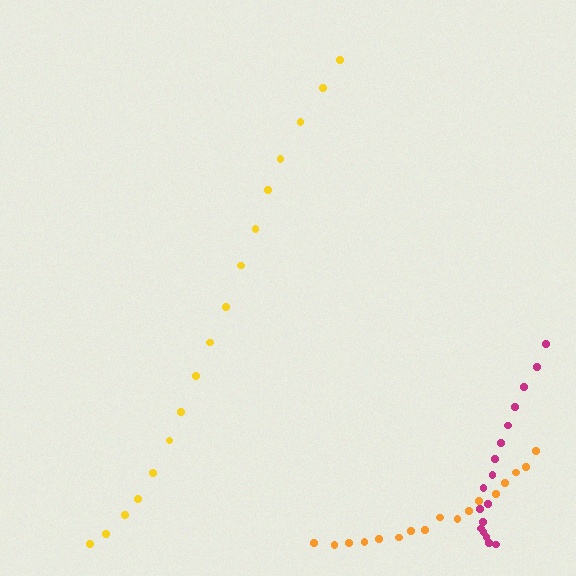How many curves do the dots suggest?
There are 3 distinct paths.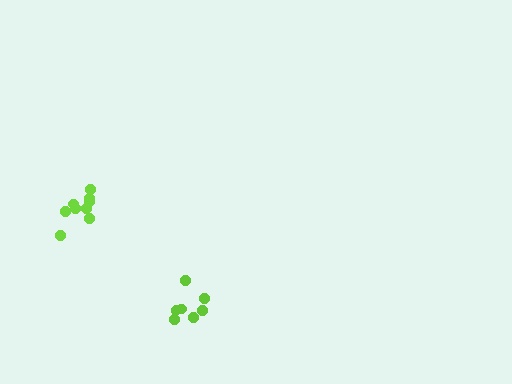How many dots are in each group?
Group 1: 9 dots, Group 2: 7 dots (16 total).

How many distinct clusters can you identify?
There are 2 distinct clusters.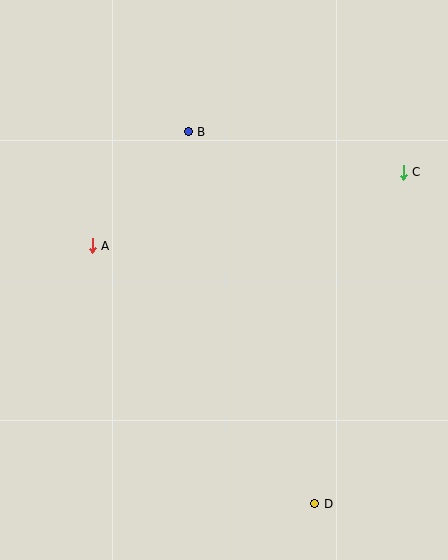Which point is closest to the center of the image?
Point A at (92, 246) is closest to the center.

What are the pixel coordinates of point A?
Point A is at (92, 246).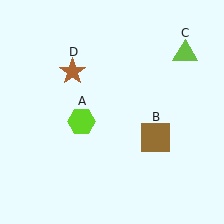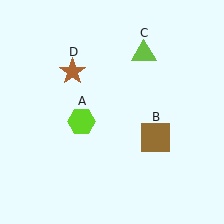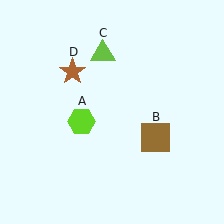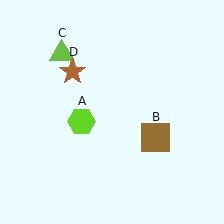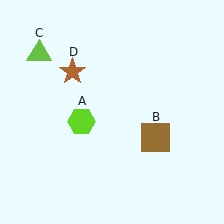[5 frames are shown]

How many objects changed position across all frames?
1 object changed position: lime triangle (object C).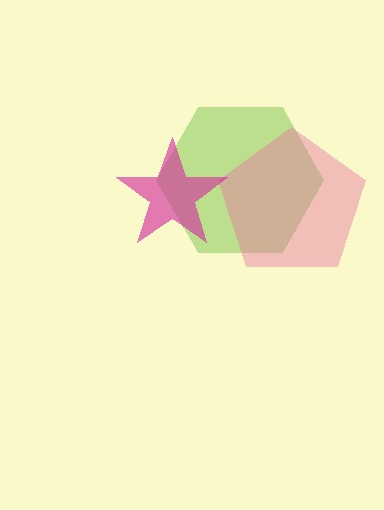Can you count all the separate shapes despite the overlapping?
Yes, there are 3 separate shapes.